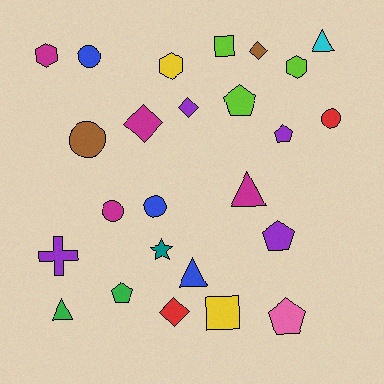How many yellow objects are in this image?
There are 2 yellow objects.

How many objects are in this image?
There are 25 objects.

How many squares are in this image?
There are 2 squares.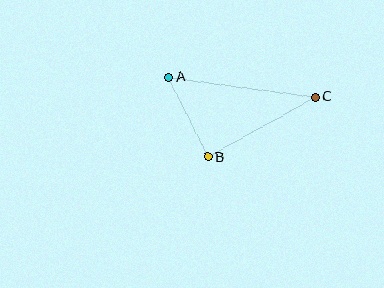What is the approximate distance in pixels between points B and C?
The distance between B and C is approximately 123 pixels.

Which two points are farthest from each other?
Points A and C are farthest from each other.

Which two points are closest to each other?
Points A and B are closest to each other.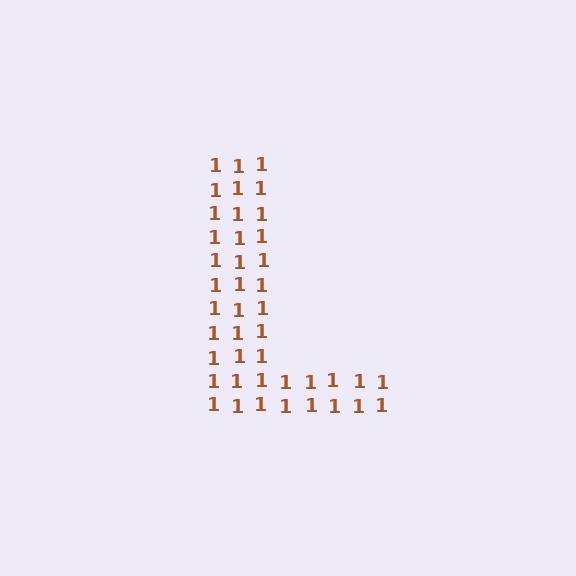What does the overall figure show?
The overall figure shows the letter L.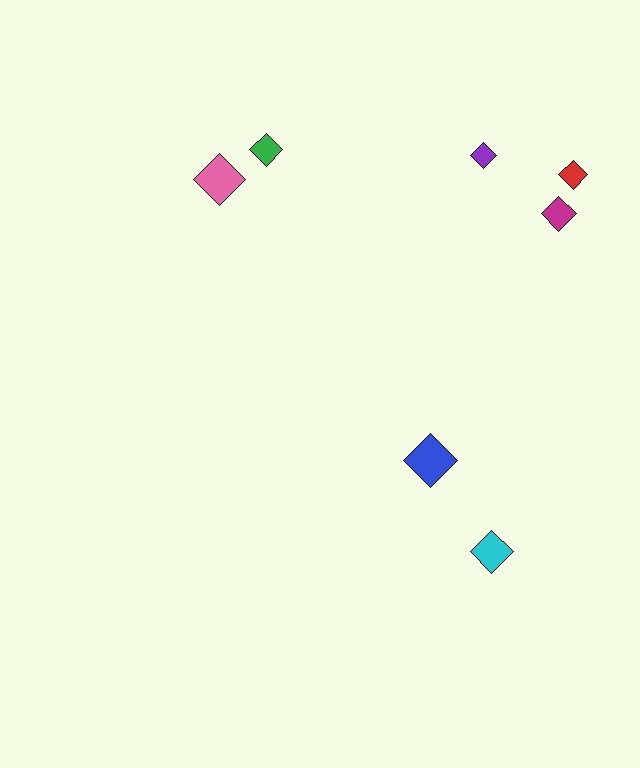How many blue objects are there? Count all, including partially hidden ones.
There is 1 blue object.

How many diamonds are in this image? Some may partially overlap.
There are 7 diamonds.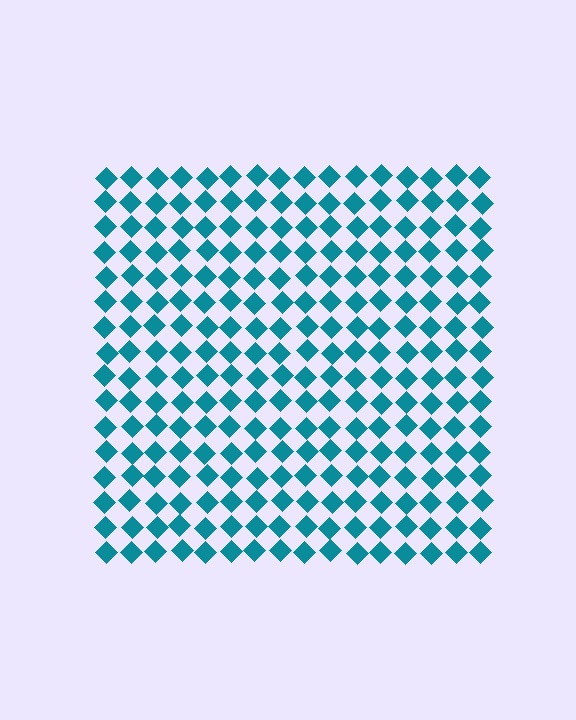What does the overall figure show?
The overall figure shows a square.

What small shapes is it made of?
It is made of small diamonds.